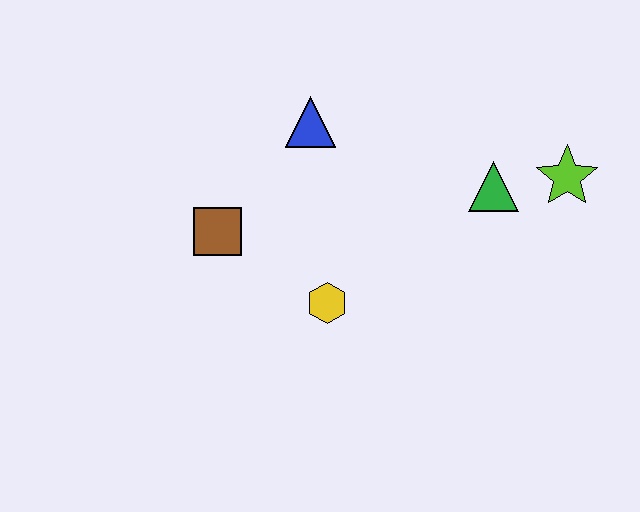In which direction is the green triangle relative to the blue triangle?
The green triangle is to the right of the blue triangle.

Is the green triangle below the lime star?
Yes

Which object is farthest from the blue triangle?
The lime star is farthest from the blue triangle.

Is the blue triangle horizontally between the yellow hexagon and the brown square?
Yes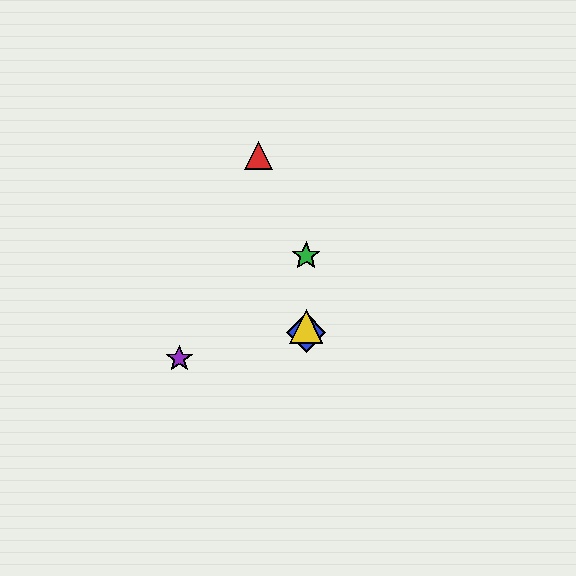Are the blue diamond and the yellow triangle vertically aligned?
Yes, both are at x≈306.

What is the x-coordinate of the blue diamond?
The blue diamond is at x≈306.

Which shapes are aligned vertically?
The blue diamond, the green star, the yellow triangle are aligned vertically.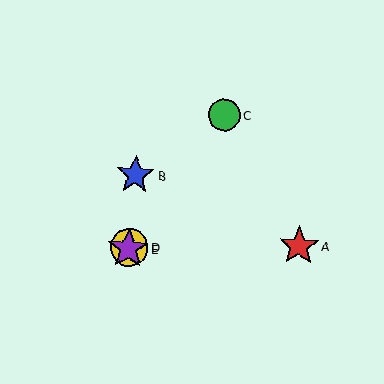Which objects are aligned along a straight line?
Objects C, D, E are aligned along a straight line.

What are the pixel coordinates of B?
Object B is at (136, 175).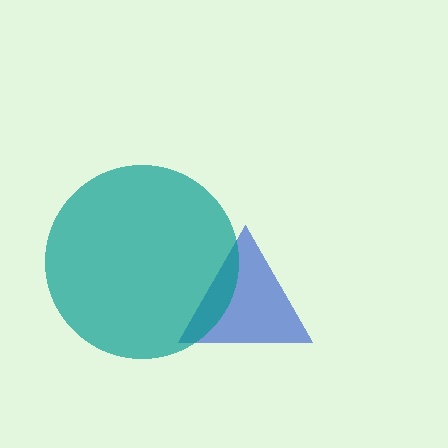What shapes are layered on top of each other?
The layered shapes are: a blue triangle, a teal circle.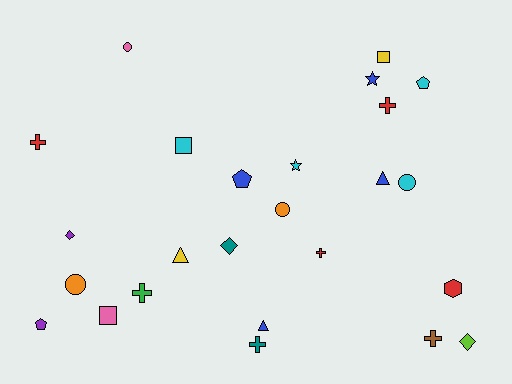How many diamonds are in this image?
There are 3 diamonds.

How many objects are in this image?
There are 25 objects.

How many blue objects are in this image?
There are 4 blue objects.